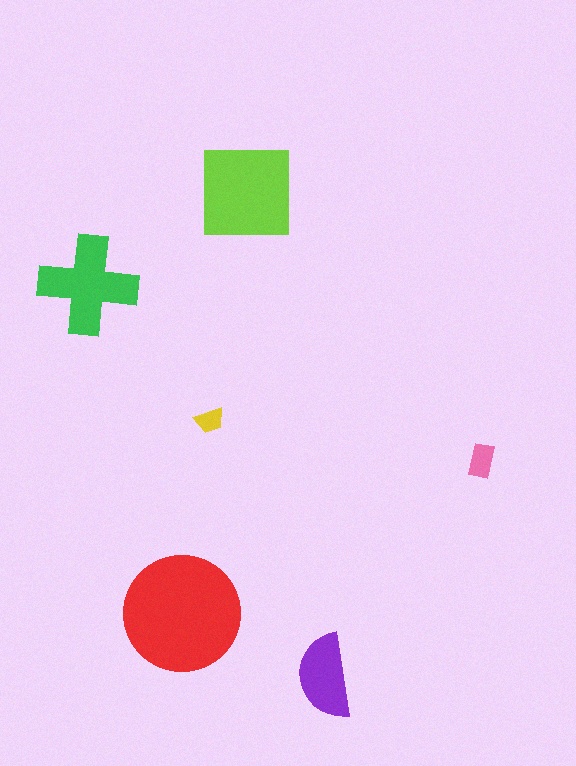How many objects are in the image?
There are 6 objects in the image.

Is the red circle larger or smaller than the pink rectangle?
Larger.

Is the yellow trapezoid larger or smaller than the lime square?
Smaller.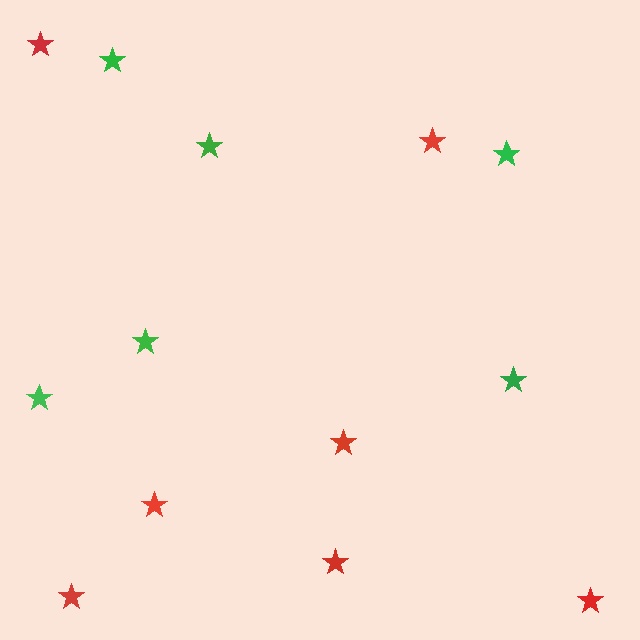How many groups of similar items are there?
There are 2 groups: one group of green stars (6) and one group of red stars (7).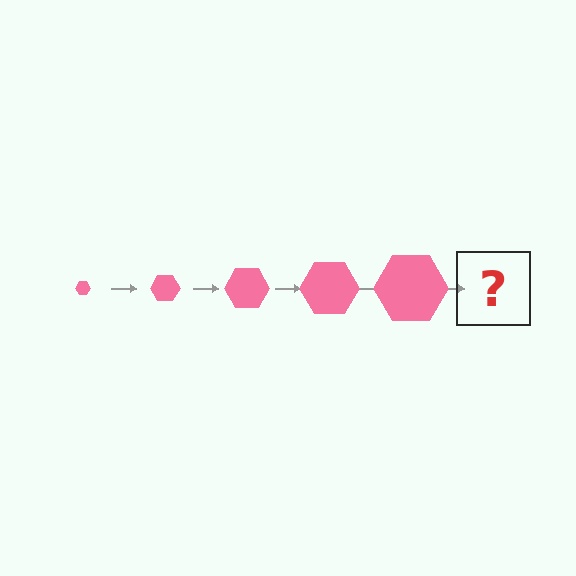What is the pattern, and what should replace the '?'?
The pattern is that the hexagon gets progressively larger each step. The '?' should be a pink hexagon, larger than the previous one.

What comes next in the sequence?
The next element should be a pink hexagon, larger than the previous one.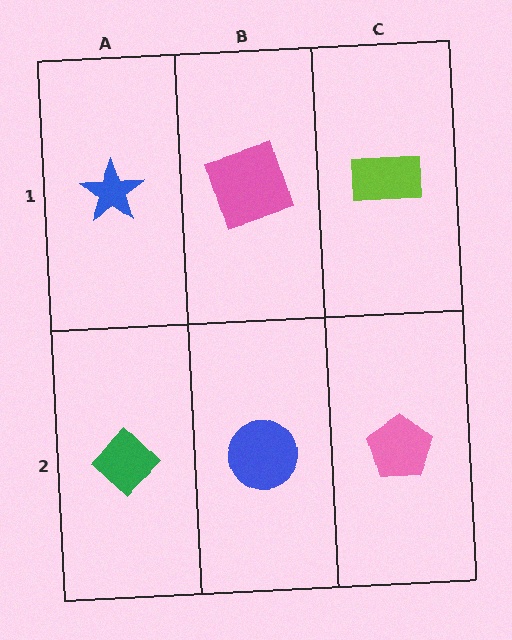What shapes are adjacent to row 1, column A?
A green diamond (row 2, column A), a pink square (row 1, column B).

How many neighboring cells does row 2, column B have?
3.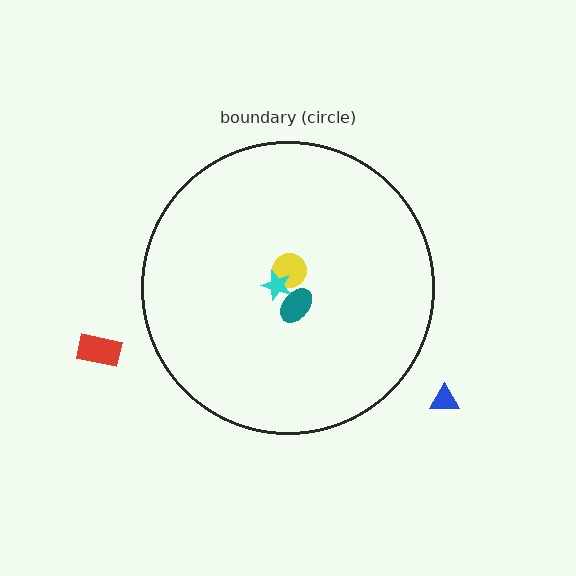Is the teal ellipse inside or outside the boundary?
Inside.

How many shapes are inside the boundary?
3 inside, 2 outside.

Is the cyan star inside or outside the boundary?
Inside.